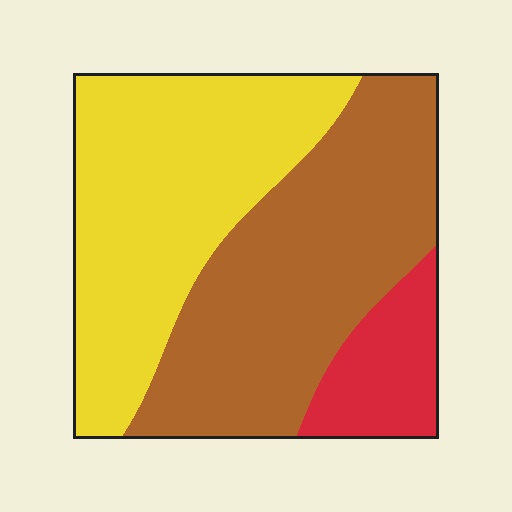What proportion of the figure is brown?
Brown covers about 45% of the figure.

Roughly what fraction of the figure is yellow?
Yellow covers about 45% of the figure.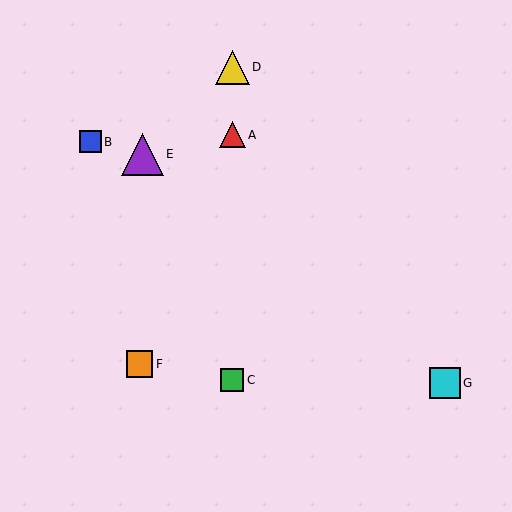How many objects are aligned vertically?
3 objects (A, C, D) are aligned vertically.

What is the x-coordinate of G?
Object G is at x≈445.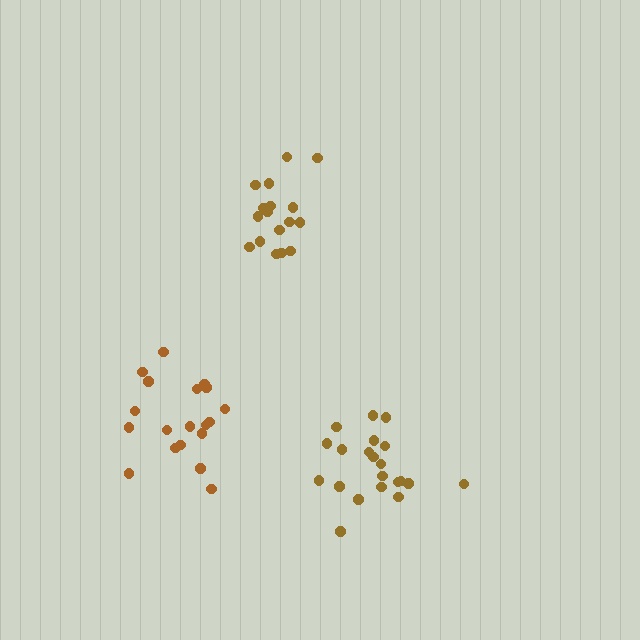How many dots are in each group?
Group 1: 17 dots, Group 2: 21 dots, Group 3: 19 dots (57 total).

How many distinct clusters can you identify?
There are 3 distinct clusters.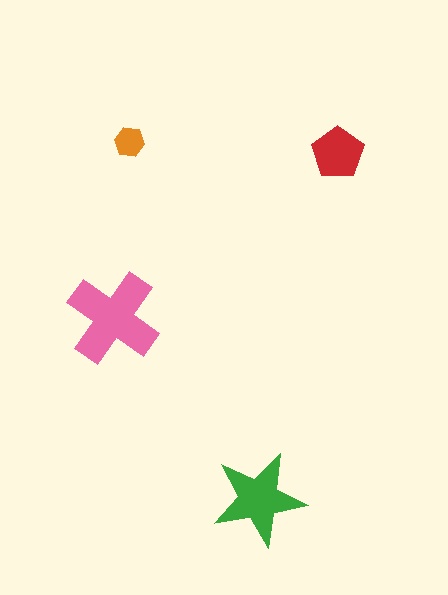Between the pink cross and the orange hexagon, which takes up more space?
The pink cross.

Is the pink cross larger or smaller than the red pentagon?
Larger.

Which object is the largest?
The pink cross.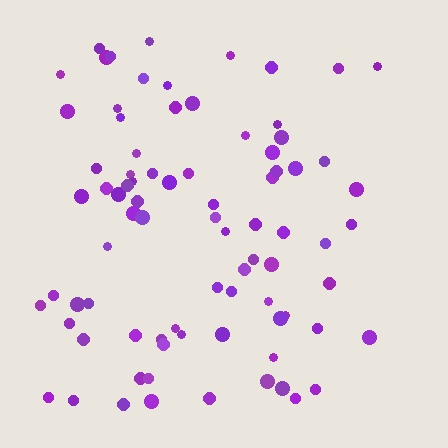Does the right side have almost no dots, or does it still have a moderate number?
Still a moderate number, just noticeably fewer than the left.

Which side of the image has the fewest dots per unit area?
The right.